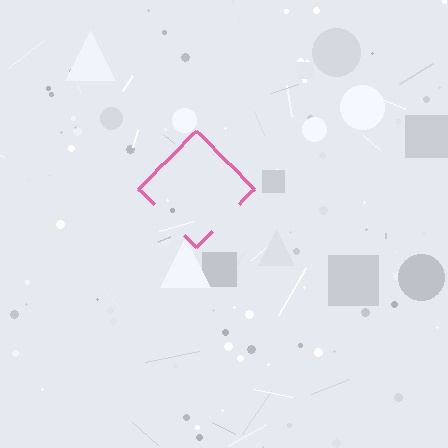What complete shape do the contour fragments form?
The contour fragments form a diamond.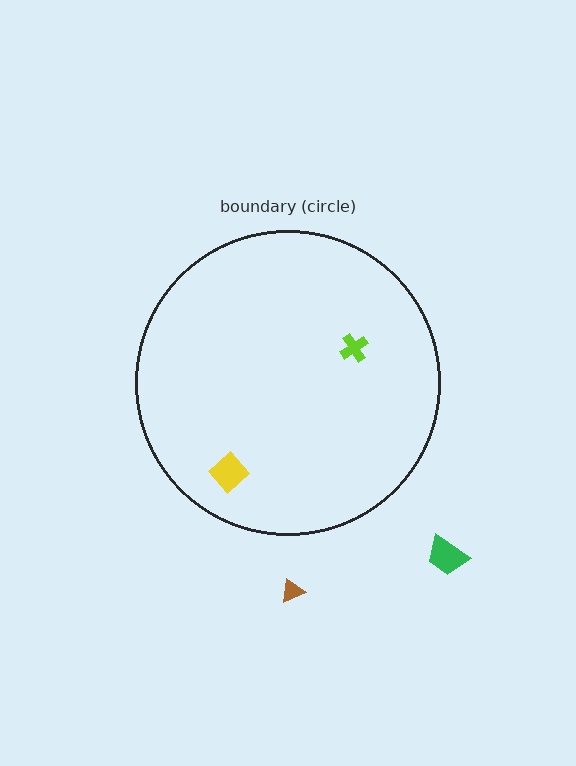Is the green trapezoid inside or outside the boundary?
Outside.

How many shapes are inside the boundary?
2 inside, 2 outside.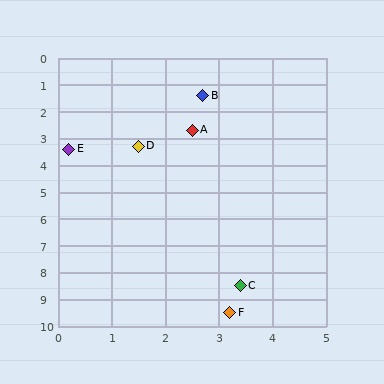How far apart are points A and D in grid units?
Points A and D are about 1.2 grid units apart.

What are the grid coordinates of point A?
Point A is at approximately (2.5, 2.7).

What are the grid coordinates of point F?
Point F is at approximately (3.2, 9.5).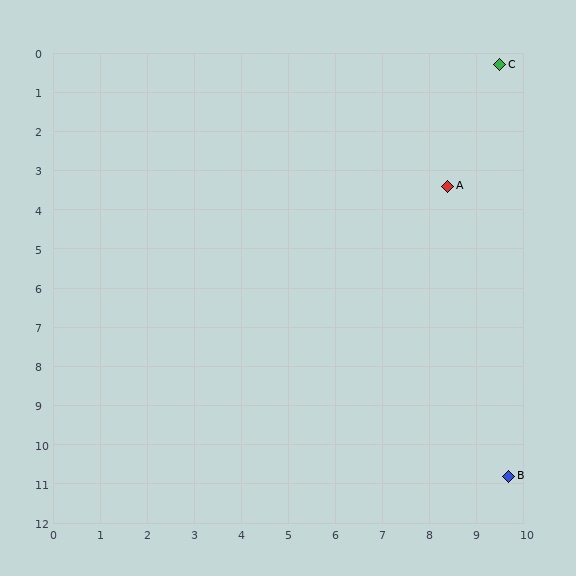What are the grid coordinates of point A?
Point A is at approximately (8.4, 3.4).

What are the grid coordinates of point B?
Point B is at approximately (9.7, 10.8).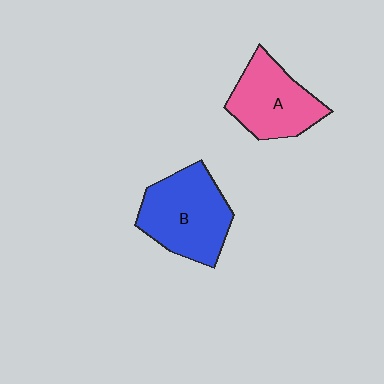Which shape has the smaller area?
Shape A (pink).